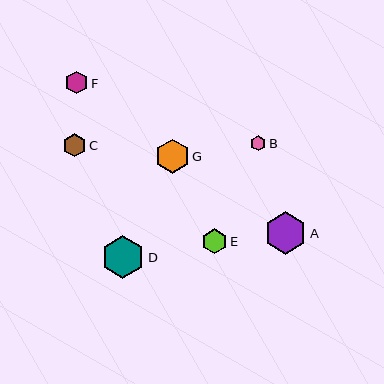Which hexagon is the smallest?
Hexagon B is the smallest with a size of approximately 15 pixels.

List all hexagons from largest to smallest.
From largest to smallest: D, A, G, E, C, F, B.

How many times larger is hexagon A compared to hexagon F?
Hexagon A is approximately 1.9 times the size of hexagon F.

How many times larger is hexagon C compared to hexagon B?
Hexagon C is approximately 1.5 times the size of hexagon B.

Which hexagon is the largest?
Hexagon D is the largest with a size of approximately 43 pixels.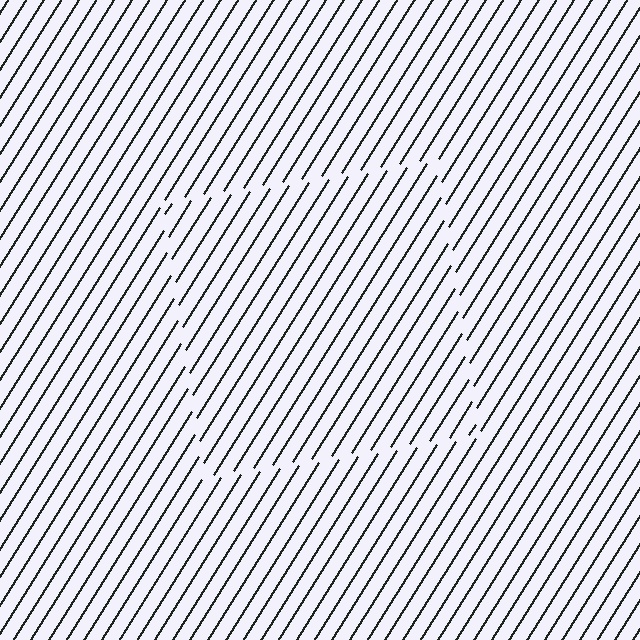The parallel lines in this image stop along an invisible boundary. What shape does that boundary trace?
An illusory square. The interior of the shape contains the same grating, shifted by half a period — the contour is defined by the phase discontinuity where line-ends from the inner and outer gratings abut.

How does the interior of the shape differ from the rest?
The interior of the shape contains the same grating, shifted by half a period — the contour is defined by the phase discontinuity where line-ends from the inner and outer gratings abut.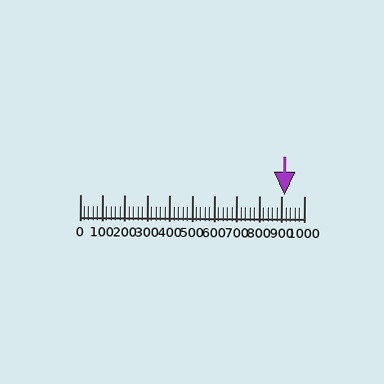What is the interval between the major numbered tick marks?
The major tick marks are spaced 100 units apart.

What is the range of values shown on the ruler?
The ruler shows values from 0 to 1000.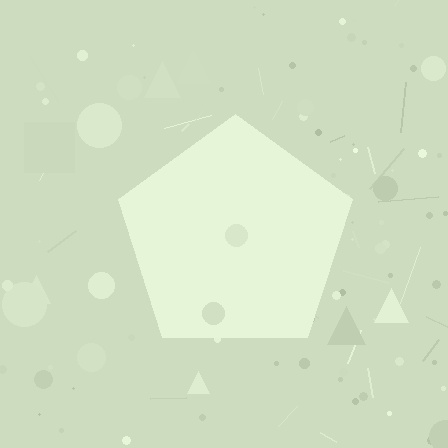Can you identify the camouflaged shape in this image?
The camouflaged shape is a pentagon.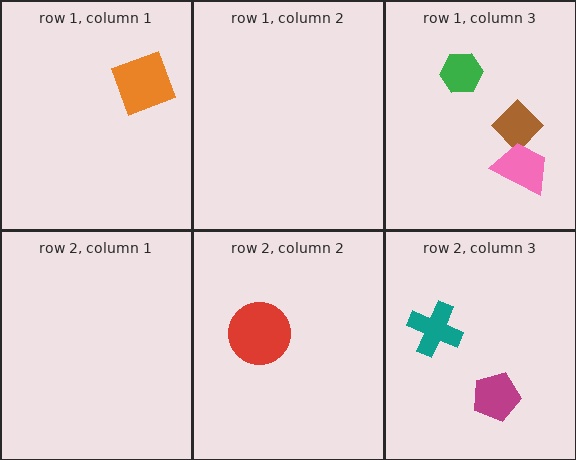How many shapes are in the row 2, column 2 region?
1.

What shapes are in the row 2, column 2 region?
The red circle.